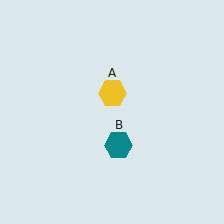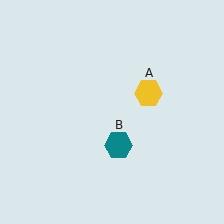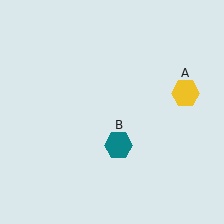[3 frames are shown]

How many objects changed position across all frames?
1 object changed position: yellow hexagon (object A).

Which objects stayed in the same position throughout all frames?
Teal hexagon (object B) remained stationary.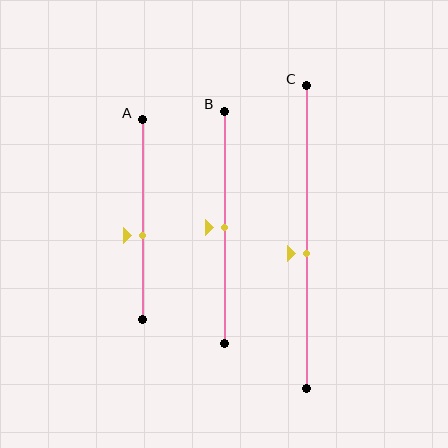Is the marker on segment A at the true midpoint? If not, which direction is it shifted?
No, the marker on segment A is shifted downward by about 8% of the segment length.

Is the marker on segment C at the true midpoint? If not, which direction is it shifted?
No, the marker on segment C is shifted downward by about 5% of the segment length.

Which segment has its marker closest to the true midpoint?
Segment B has its marker closest to the true midpoint.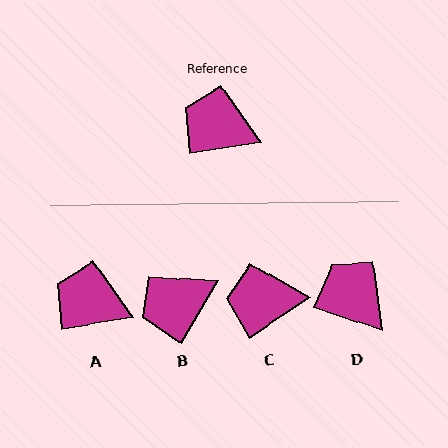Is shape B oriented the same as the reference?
No, it is off by about 50 degrees.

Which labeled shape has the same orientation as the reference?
A.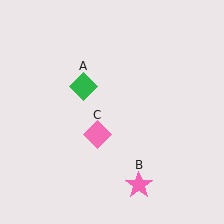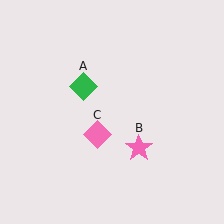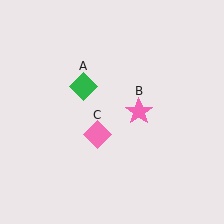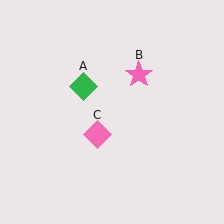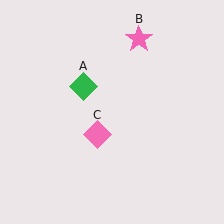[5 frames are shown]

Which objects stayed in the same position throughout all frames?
Green diamond (object A) and pink diamond (object C) remained stationary.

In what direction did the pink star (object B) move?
The pink star (object B) moved up.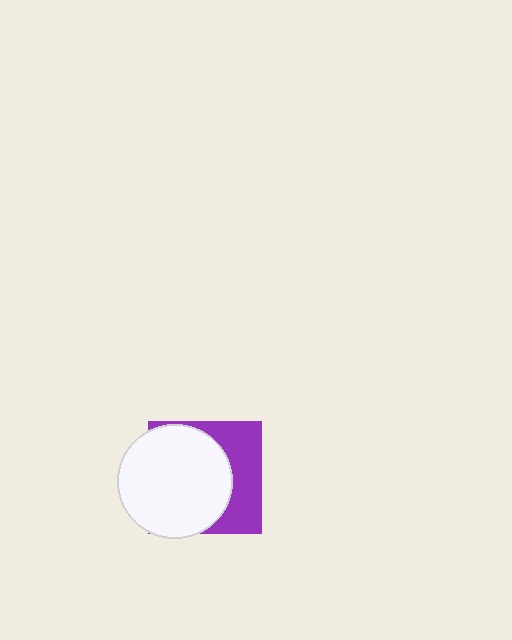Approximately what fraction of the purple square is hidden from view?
Roughly 63% of the purple square is hidden behind the white circle.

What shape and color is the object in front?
The object in front is a white circle.